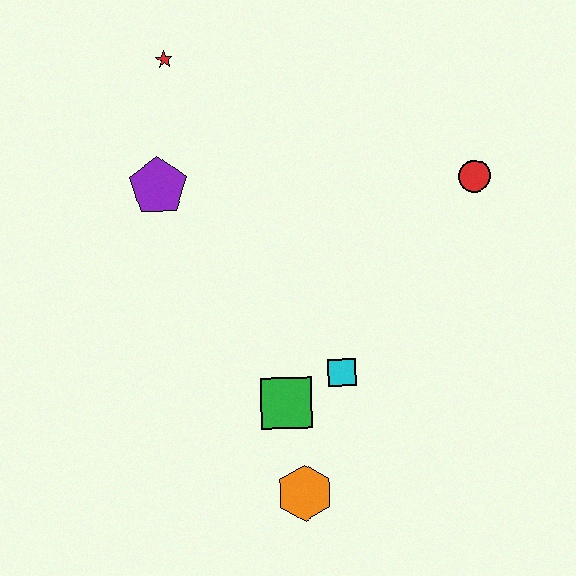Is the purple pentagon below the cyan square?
No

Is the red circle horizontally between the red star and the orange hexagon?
No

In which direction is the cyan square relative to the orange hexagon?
The cyan square is above the orange hexagon.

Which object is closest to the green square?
The cyan square is closest to the green square.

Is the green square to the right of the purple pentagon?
Yes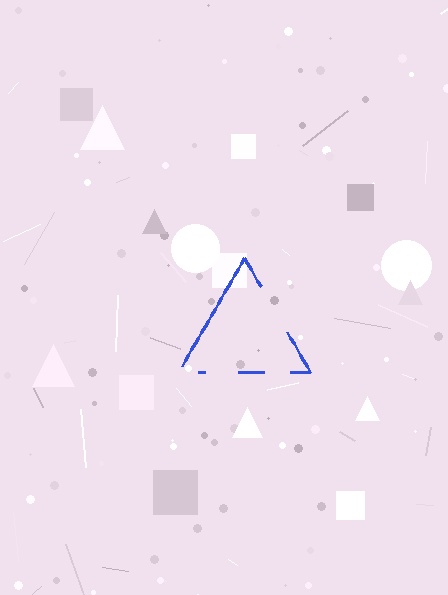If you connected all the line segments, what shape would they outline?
They would outline a triangle.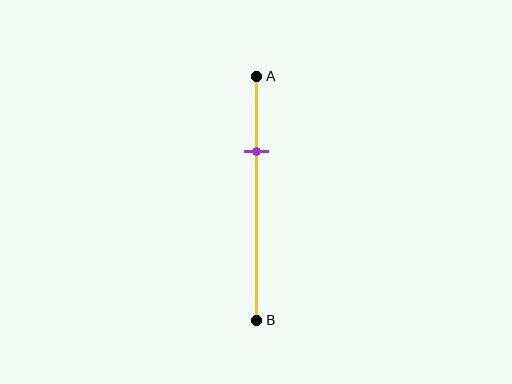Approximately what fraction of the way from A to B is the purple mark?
The purple mark is approximately 30% of the way from A to B.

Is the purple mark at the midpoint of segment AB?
No, the mark is at about 30% from A, not at the 50% midpoint.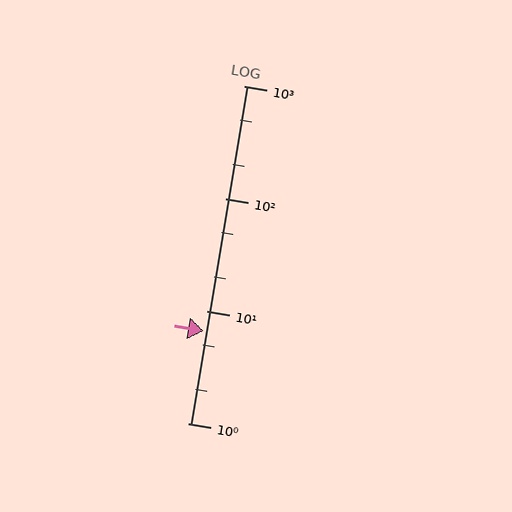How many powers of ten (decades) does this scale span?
The scale spans 3 decades, from 1 to 1000.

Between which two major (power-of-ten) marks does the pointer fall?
The pointer is between 1 and 10.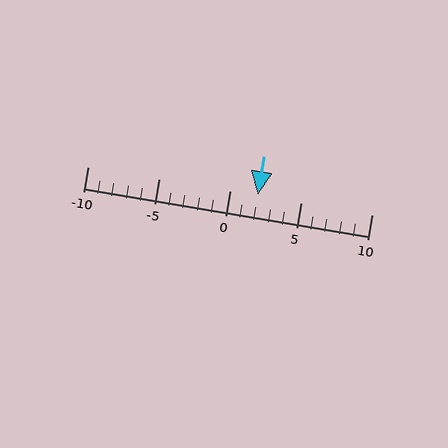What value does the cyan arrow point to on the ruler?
The cyan arrow points to approximately 2.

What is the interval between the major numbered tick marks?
The major tick marks are spaced 5 units apart.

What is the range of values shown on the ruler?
The ruler shows values from -10 to 10.